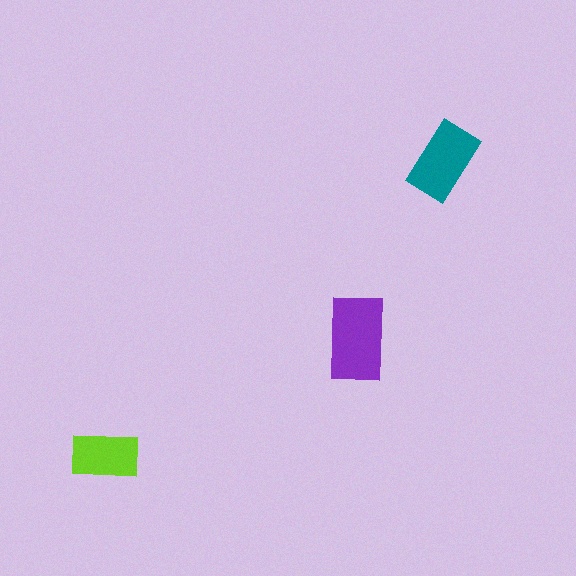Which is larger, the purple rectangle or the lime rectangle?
The purple one.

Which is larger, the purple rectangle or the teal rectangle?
The purple one.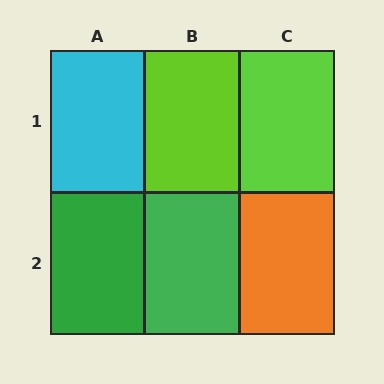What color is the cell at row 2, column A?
Green.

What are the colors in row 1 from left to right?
Cyan, lime, lime.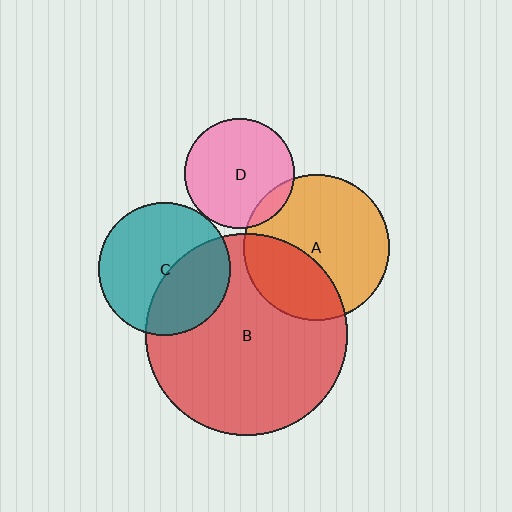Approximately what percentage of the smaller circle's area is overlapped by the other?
Approximately 5%.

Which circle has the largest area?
Circle B (red).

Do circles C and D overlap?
Yes.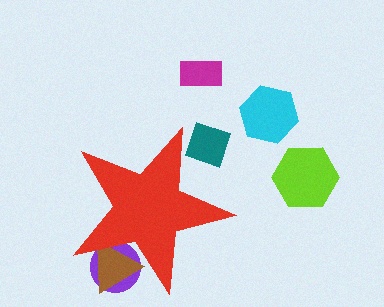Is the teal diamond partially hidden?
Yes, the teal diamond is partially hidden behind the red star.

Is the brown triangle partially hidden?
Yes, the brown triangle is partially hidden behind the red star.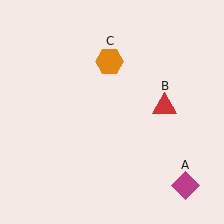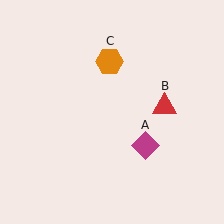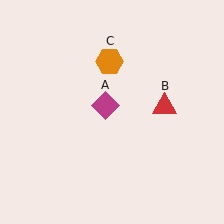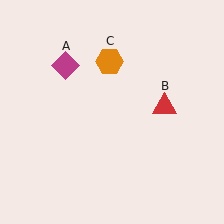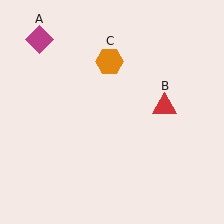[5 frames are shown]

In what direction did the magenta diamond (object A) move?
The magenta diamond (object A) moved up and to the left.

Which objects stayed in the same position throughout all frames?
Red triangle (object B) and orange hexagon (object C) remained stationary.